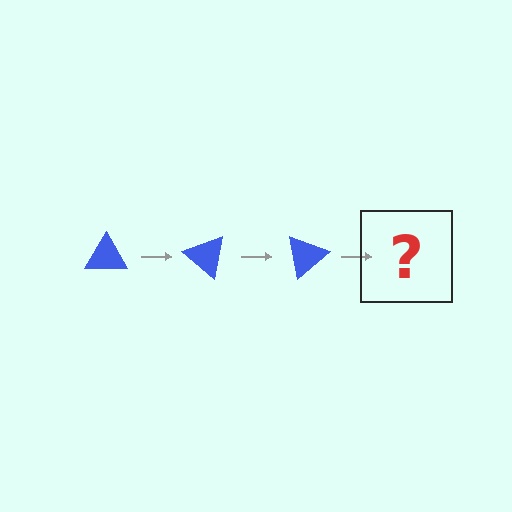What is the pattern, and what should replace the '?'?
The pattern is that the triangle rotates 40 degrees each step. The '?' should be a blue triangle rotated 120 degrees.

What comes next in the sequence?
The next element should be a blue triangle rotated 120 degrees.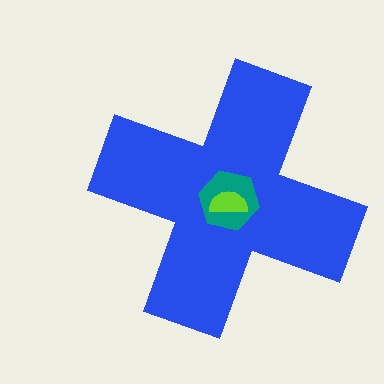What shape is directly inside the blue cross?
The teal hexagon.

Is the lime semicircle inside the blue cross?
Yes.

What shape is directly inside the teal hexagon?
The lime semicircle.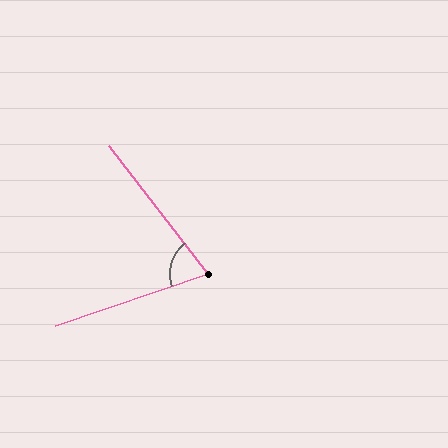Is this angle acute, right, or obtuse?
It is acute.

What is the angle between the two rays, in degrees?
Approximately 71 degrees.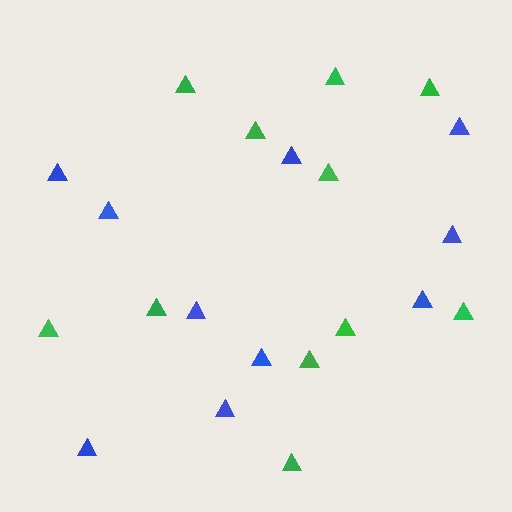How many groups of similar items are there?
There are 2 groups: one group of green triangles (11) and one group of blue triangles (10).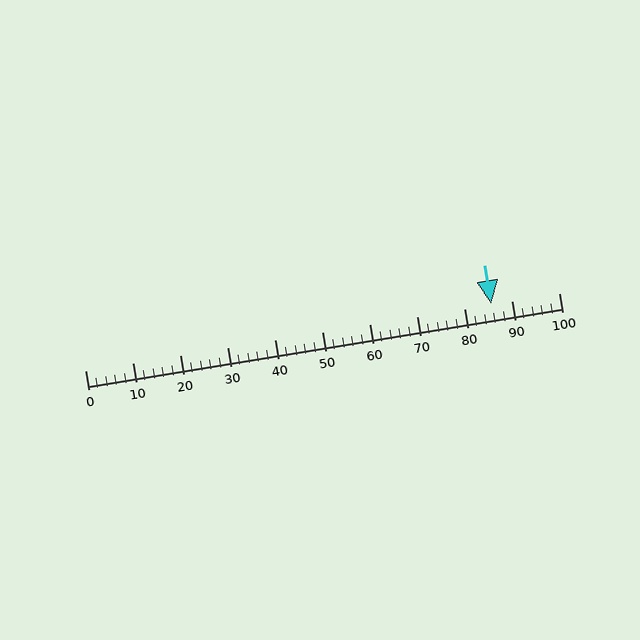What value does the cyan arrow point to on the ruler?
The cyan arrow points to approximately 86.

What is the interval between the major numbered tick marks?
The major tick marks are spaced 10 units apart.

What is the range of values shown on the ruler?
The ruler shows values from 0 to 100.